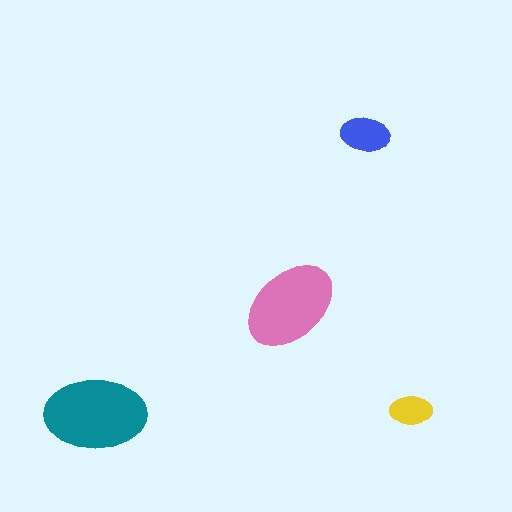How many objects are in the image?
There are 4 objects in the image.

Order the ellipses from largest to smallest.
the teal one, the pink one, the blue one, the yellow one.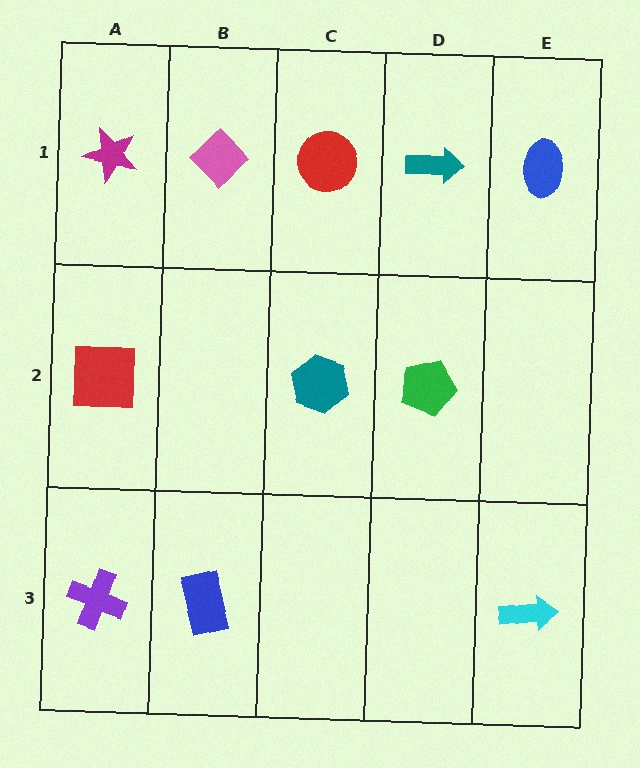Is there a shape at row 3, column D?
No, that cell is empty.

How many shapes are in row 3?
3 shapes.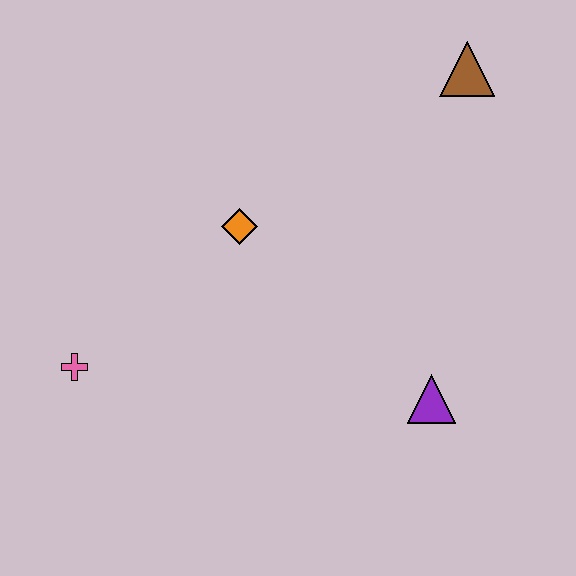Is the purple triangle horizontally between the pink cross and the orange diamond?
No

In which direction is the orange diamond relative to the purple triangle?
The orange diamond is to the left of the purple triangle.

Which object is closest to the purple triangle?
The orange diamond is closest to the purple triangle.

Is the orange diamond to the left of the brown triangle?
Yes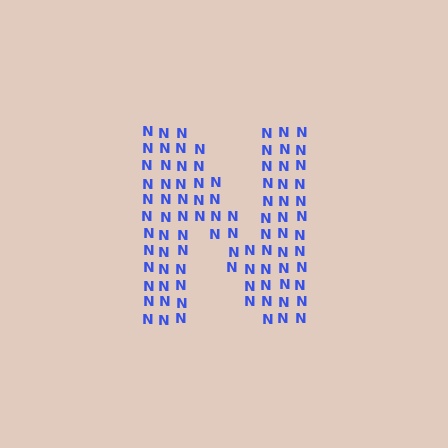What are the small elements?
The small elements are letter N's.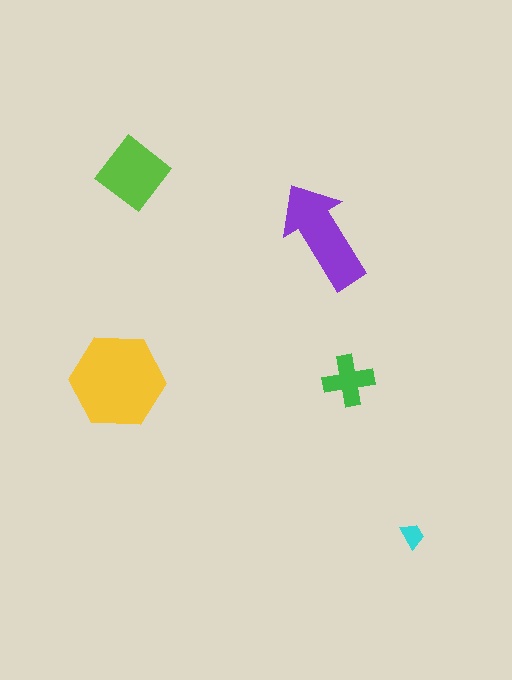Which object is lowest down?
The cyan trapezoid is bottommost.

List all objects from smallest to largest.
The cyan trapezoid, the green cross, the lime diamond, the purple arrow, the yellow hexagon.